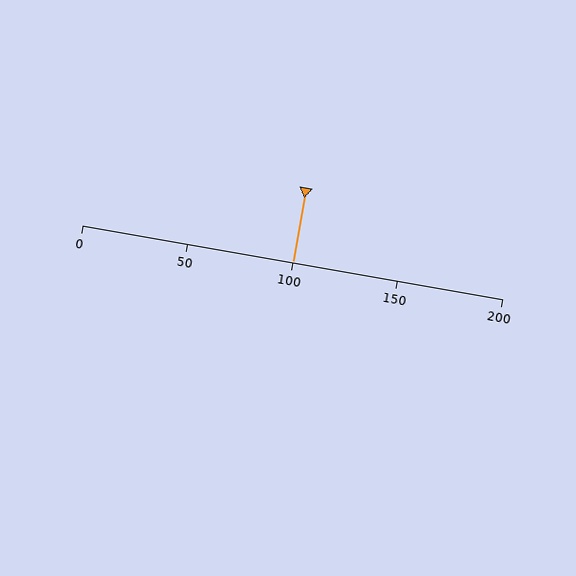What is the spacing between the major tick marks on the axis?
The major ticks are spaced 50 apart.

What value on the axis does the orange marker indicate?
The marker indicates approximately 100.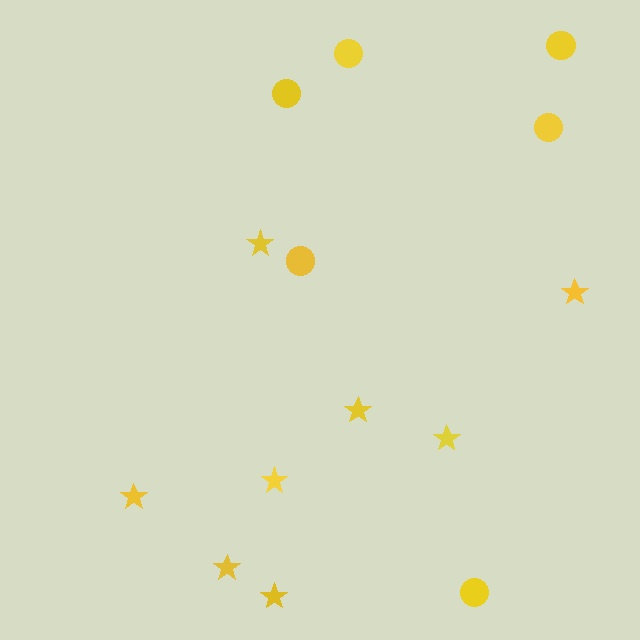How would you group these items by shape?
There are 2 groups: one group of stars (8) and one group of circles (6).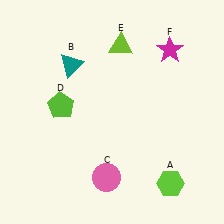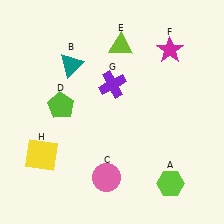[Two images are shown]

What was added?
A purple cross (G), a yellow square (H) were added in Image 2.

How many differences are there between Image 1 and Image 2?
There are 2 differences between the two images.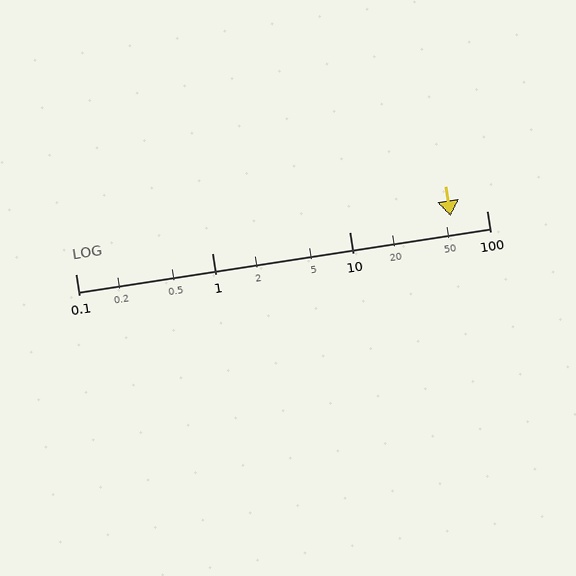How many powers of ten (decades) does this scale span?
The scale spans 3 decades, from 0.1 to 100.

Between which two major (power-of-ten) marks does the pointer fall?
The pointer is between 10 and 100.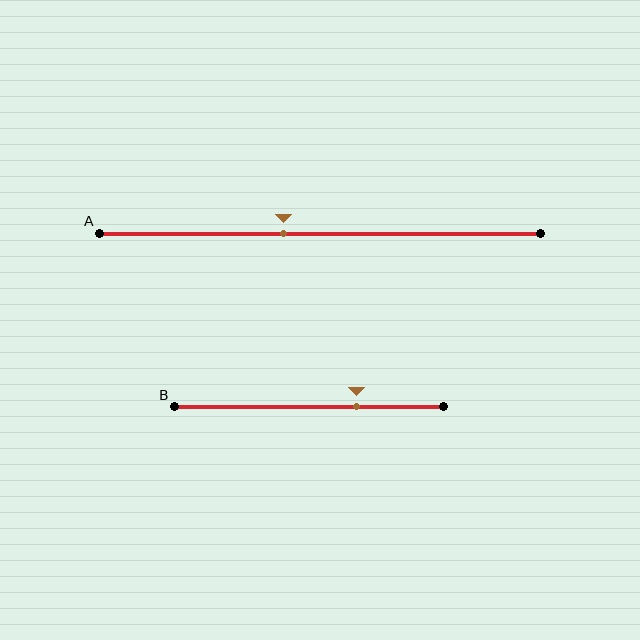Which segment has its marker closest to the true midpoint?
Segment A has its marker closest to the true midpoint.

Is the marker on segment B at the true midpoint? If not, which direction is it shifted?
No, the marker on segment B is shifted to the right by about 17% of the segment length.